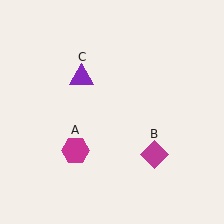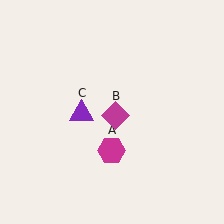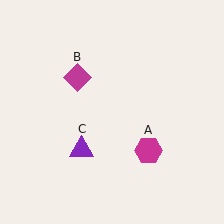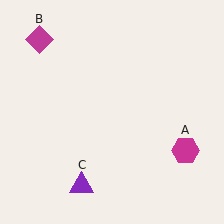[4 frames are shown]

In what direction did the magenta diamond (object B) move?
The magenta diamond (object B) moved up and to the left.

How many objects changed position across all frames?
3 objects changed position: magenta hexagon (object A), magenta diamond (object B), purple triangle (object C).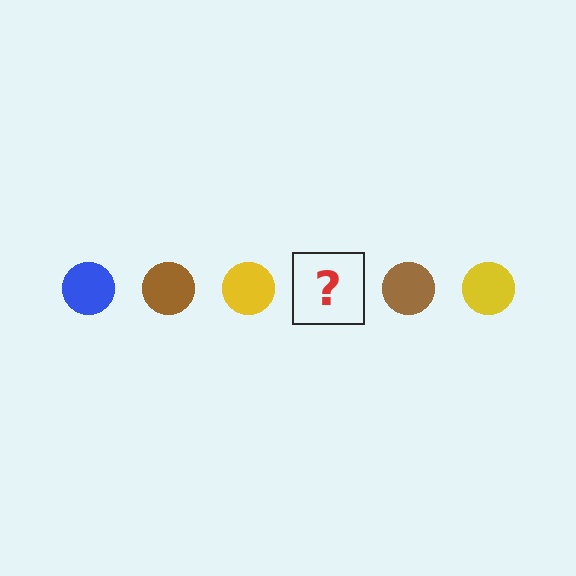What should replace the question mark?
The question mark should be replaced with a blue circle.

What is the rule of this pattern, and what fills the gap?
The rule is that the pattern cycles through blue, brown, yellow circles. The gap should be filled with a blue circle.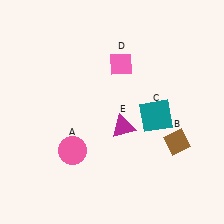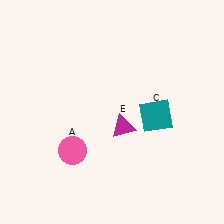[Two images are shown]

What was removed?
The brown diamond (B), the pink diamond (D) were removed in Image 2.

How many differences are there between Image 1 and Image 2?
There are 2 differences between the two images.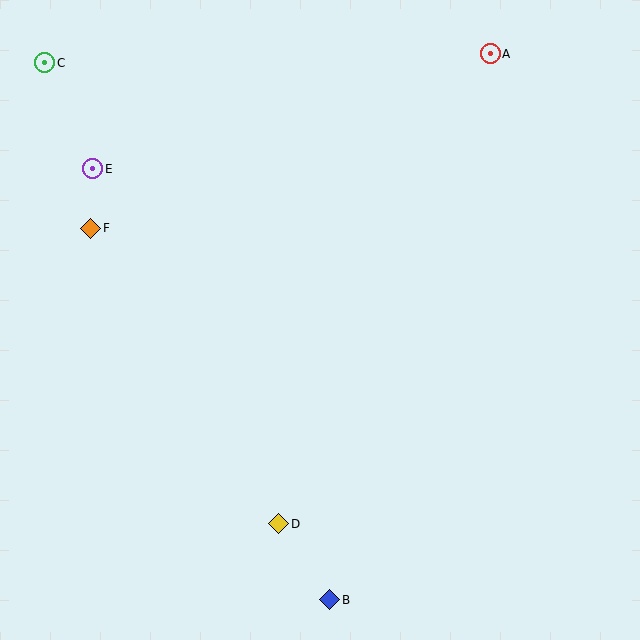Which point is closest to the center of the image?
Point D at (279, 524) is closest to the center.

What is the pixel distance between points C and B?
The distance between C and B is 608 pixels.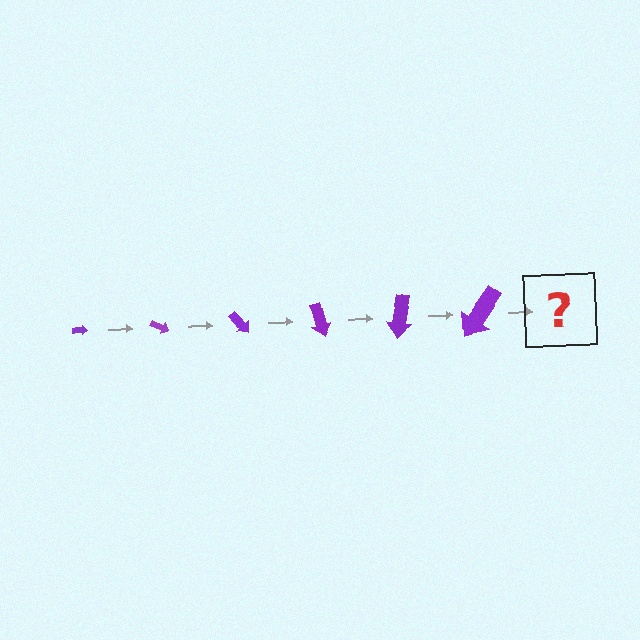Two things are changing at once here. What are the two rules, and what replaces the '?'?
The two rules are that the arrow grows larger each step and it rotates 25 degrees each step. The '?' should be an arrow, larger than the previous one and rotated 150 degrees from the start.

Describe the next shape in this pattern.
It should be an arrow, larger than the previous one and rotated 150 degrees from the start.